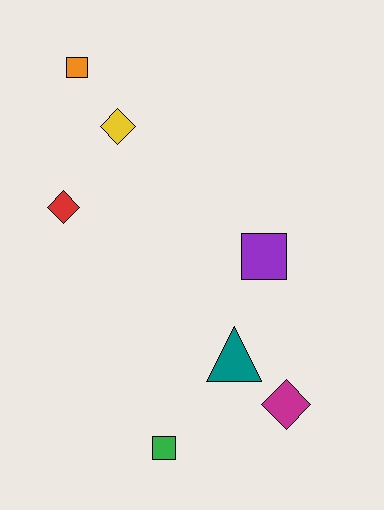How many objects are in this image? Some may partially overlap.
There are 7 objects.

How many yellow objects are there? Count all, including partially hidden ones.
There is 1 yellow object.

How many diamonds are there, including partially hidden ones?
There are 3 diamonds.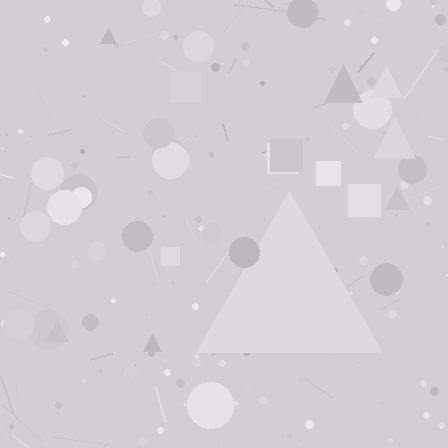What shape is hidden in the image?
A triangle is hidden in the image.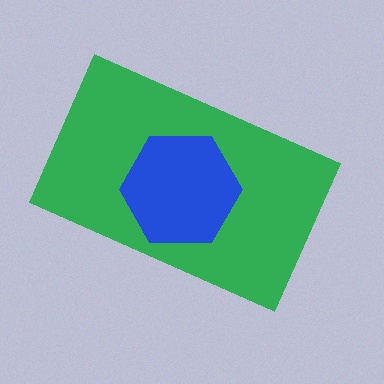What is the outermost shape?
The green rectangle.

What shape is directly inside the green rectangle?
The blue hexagon.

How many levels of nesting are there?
2.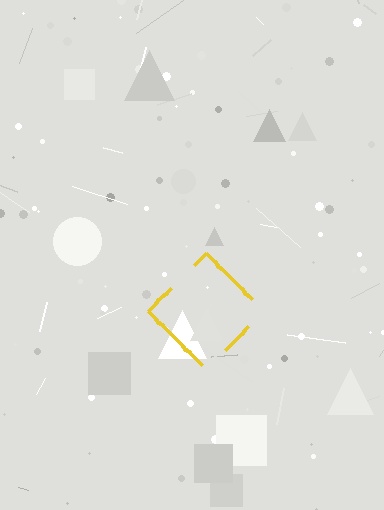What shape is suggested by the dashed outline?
The dashed outline suggests a diamond.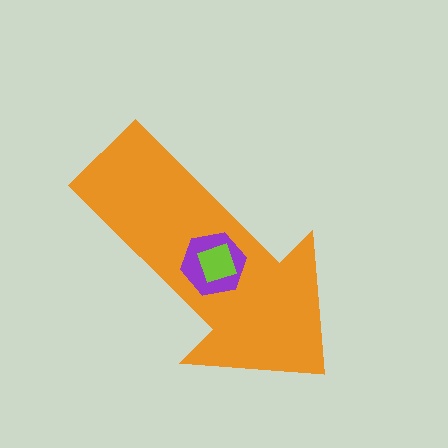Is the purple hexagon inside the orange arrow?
Yes.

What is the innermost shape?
The lime diamond.